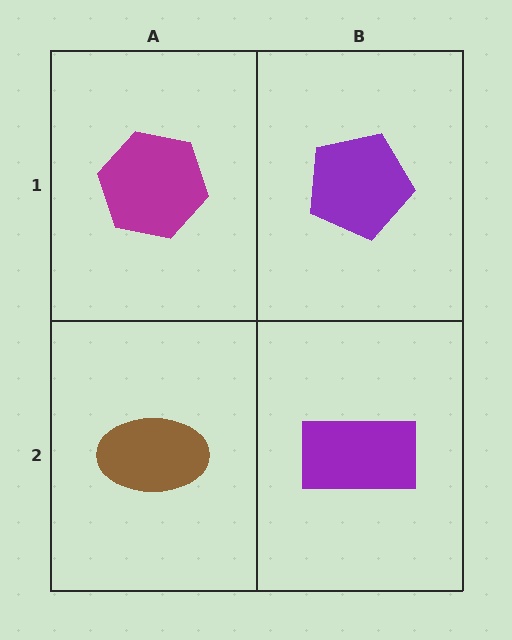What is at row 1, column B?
A purple pentagon.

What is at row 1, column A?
A magenta hexagon.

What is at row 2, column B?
A purple rectangle.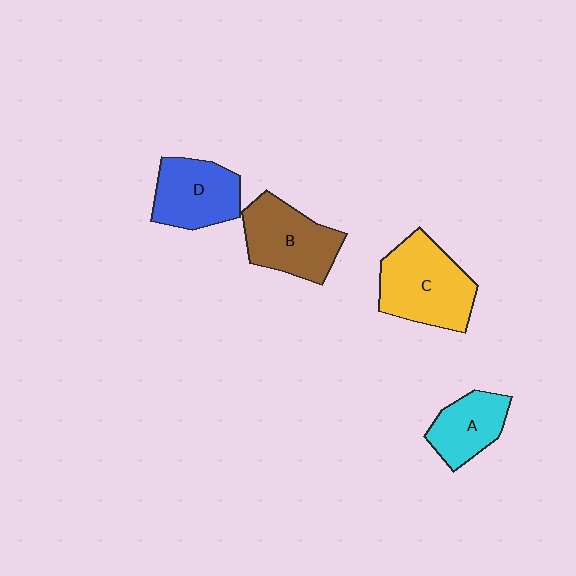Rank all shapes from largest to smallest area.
From largest to smallest: C (yellow), B (brown), D (blue), A (cyan).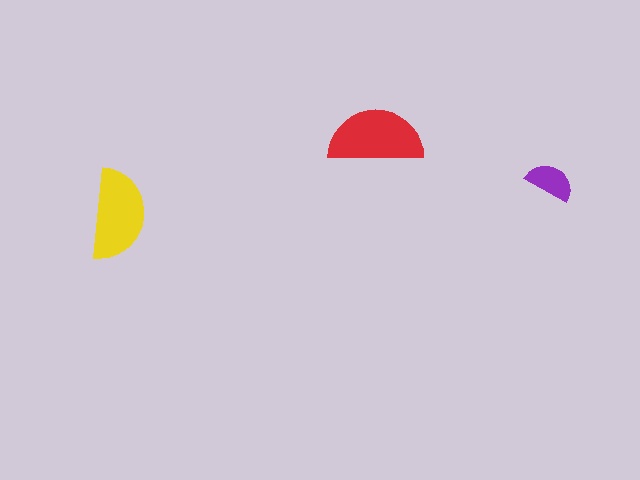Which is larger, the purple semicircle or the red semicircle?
The red one.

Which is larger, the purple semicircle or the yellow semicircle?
The yellow one.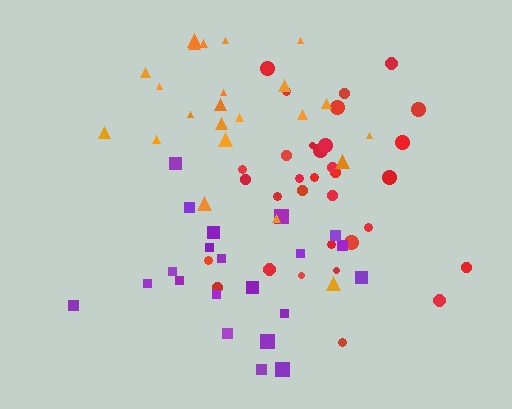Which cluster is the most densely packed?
Red.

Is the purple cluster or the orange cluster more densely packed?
Purple.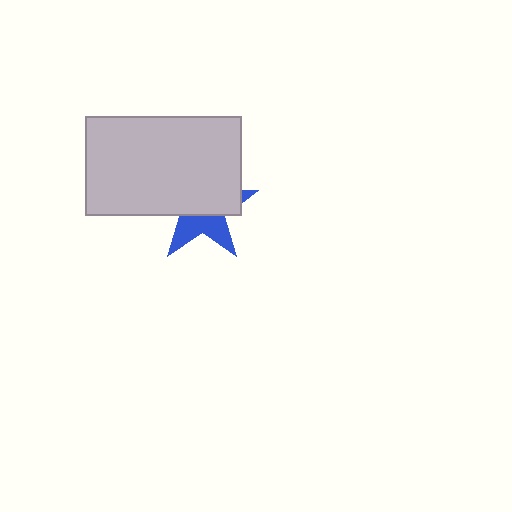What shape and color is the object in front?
The object in front is a light gray rectangle.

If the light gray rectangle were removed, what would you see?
You would see the complete blue star.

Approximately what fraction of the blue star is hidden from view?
Roughly 60% of the blue star is hidden behind the light gray rectangle.